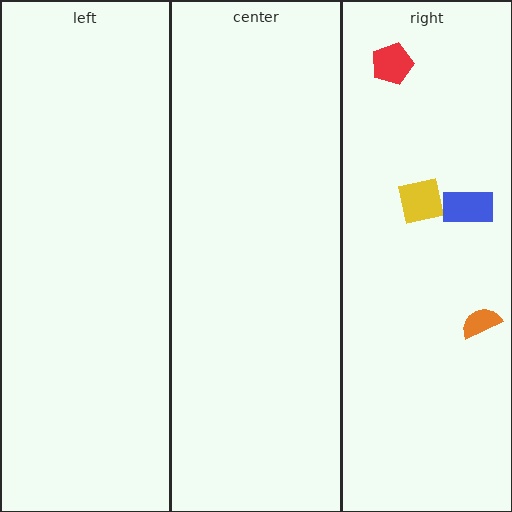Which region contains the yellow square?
The right region.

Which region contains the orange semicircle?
The right region.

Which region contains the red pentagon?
The right region.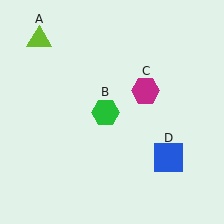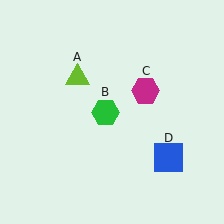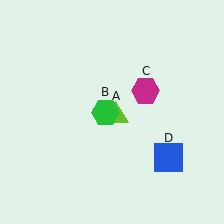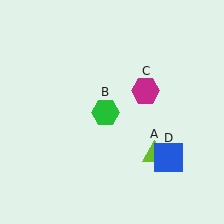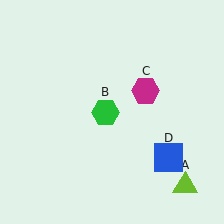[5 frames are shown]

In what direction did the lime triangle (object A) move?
The lime triangle (object A) moved down and to the right.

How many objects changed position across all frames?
1 object changed position: lime triangle (object A).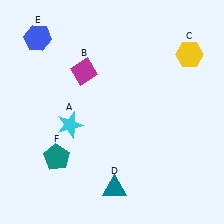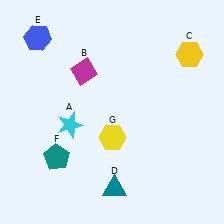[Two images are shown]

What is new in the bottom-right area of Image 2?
A yellow hexagon (G) was added in the bottom-right area of Image 2.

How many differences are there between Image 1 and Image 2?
There is 1 difference between the two images.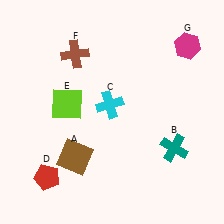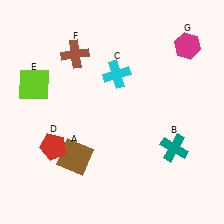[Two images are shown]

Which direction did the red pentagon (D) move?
The red pentagon (D) moved up.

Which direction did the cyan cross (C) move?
The cyan cross (C) moved up.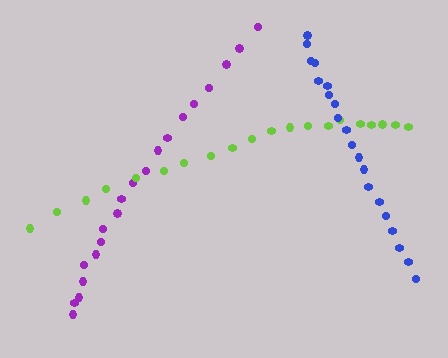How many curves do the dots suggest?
There are 3 distinct paths.